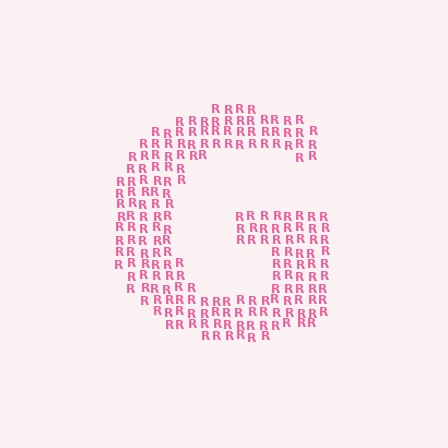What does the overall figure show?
The overall figure shows the letter G.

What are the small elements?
The small elements are letter R's.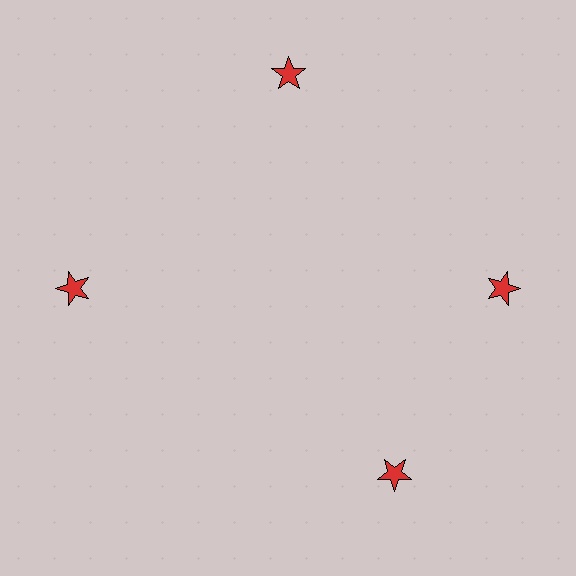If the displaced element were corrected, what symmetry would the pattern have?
It would have 4-fold rotational symmetry — the pattern would map onto itself every 90 degrees.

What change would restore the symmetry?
The symmetry would be restored by rotating it back into even spacing with its neighbors so that all 4 stars sit at equal angles and equal distance from the center.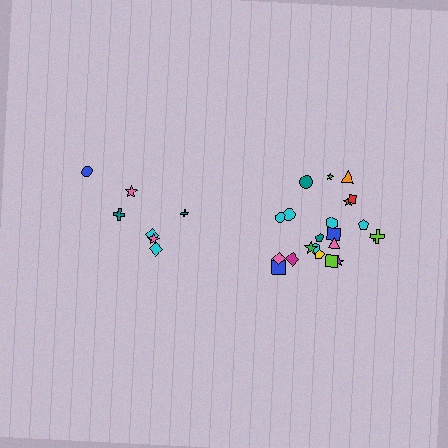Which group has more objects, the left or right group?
The right group.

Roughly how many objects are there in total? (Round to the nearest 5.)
Roughly 30 objects in total.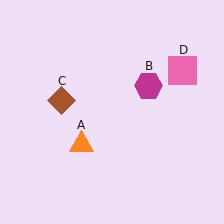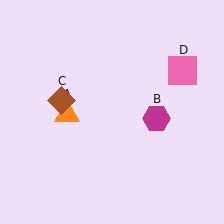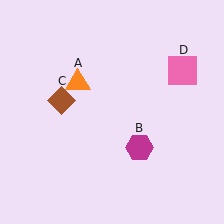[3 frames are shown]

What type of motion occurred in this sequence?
The orange triangle (object A), magenta hexagon (object B) rotated clockwise around the center of the scene.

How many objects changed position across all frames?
2 objects changed position: orange triangle (object A), magenta hexagon (object B).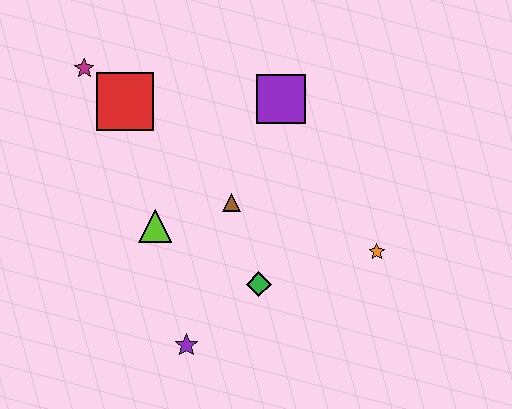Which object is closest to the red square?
The magenta star is closest to the red square.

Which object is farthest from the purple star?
The magenta star is farthest from the purple star.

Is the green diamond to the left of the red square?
No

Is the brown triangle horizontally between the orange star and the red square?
Yes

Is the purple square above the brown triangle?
Yes